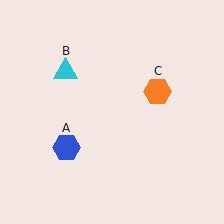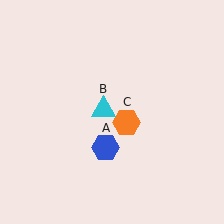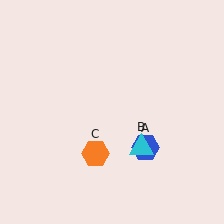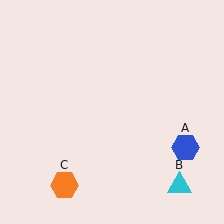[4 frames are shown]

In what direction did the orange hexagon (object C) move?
The orange hexagon (object C) moved down and to the left.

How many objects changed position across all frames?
3 objects changed position: blue hexagon (object A), cyan triangle (object B), orange hexagon (object C).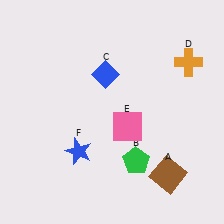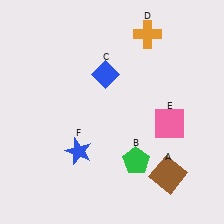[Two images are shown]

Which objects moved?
The objects that moved are: the orange cross (D), the pink square (E).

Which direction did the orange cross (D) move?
The orange cross (D) moved left.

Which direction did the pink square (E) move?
The pink square (E) moved right.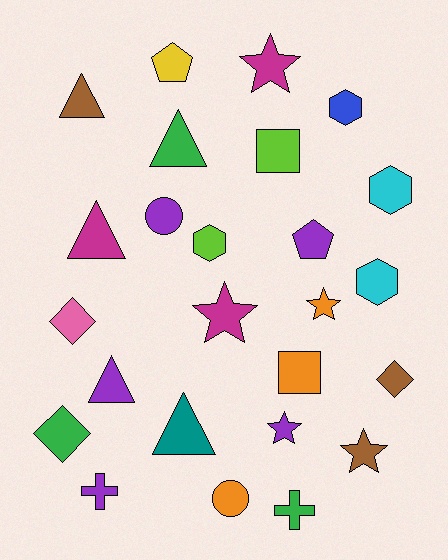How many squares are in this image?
There are 2 squares.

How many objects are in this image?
There are 25 objects.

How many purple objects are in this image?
There are 5 purple objects.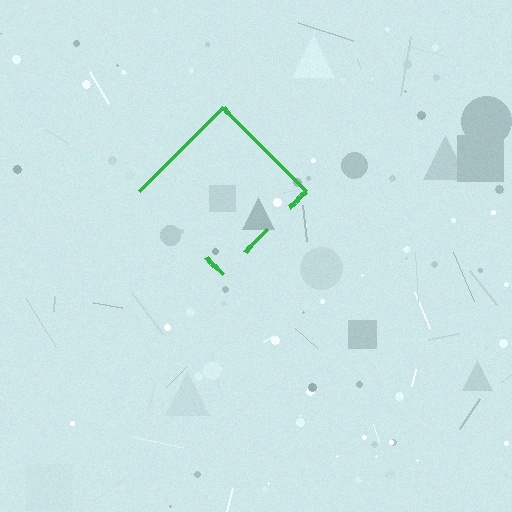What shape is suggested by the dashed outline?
The dashed outline suggests a diamond.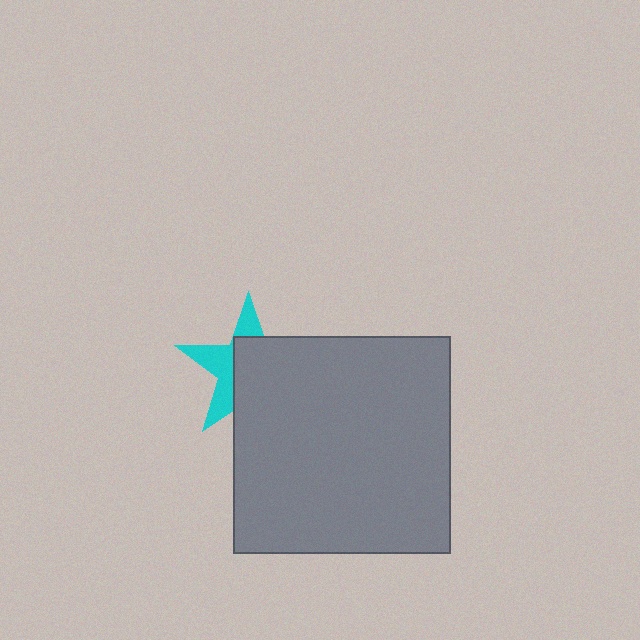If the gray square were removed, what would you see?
You would see the complete cyan star.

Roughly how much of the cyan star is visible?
A small part of it is visible (roughly 41%).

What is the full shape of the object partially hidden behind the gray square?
The partially hidden object is a cyan star.